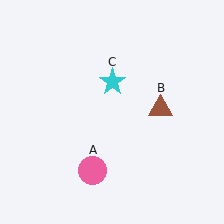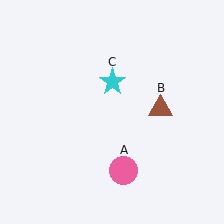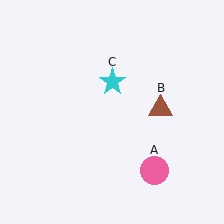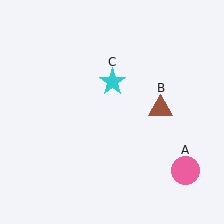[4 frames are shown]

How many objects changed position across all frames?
1 object changed position: pink circle (object A).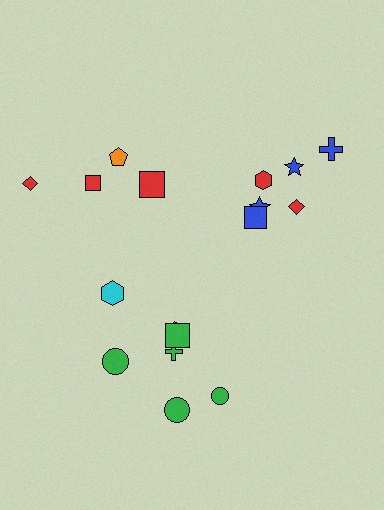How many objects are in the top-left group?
There are 4 objects.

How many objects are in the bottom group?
There are 7 objects.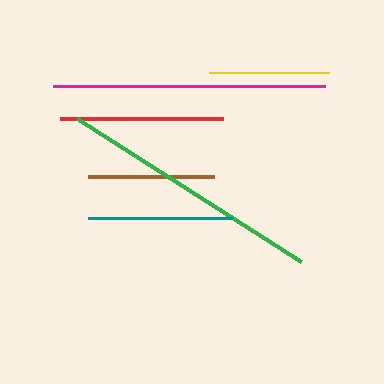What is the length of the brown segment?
The brown segment is approximately 126 pixels long.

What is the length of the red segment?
The red segment is approximately 163 pixels long.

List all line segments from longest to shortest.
From longest to shortest: magenta, green, red, teal, brown, yellow.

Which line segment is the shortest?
The yellow line is the shortest at approximately 120 pixels.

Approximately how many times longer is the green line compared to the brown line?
The green line is approximately 2.1 times the length of the brown line.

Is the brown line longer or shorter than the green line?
The green line is longer than the brown line.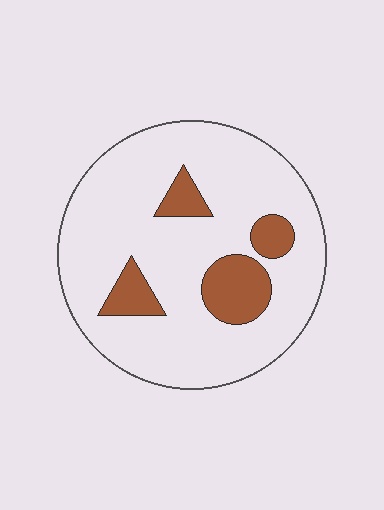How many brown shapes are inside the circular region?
4.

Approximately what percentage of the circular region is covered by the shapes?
Approximately 15%.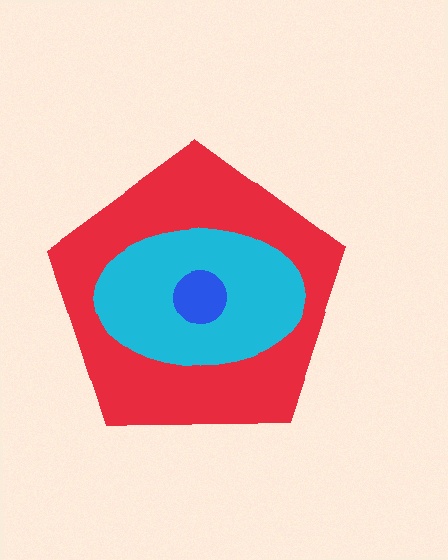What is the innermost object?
The blue circle.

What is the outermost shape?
The red pentagon.